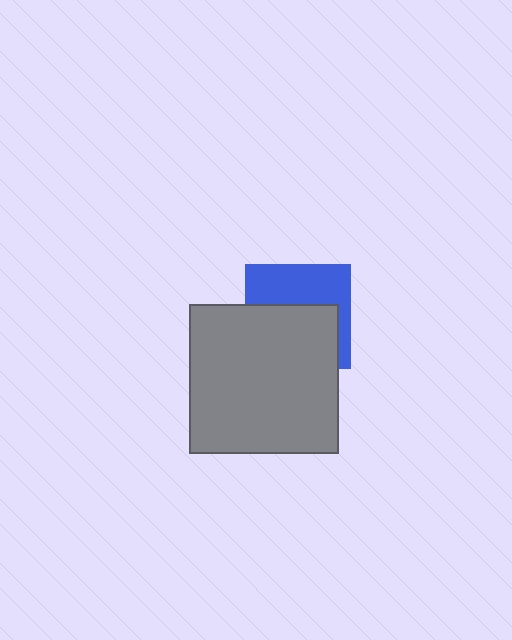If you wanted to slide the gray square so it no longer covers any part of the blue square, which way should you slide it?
Slide it down — that is the most direct way to separate the two shapes.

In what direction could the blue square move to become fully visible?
The blue square could move up. That would shift it out from behind the gray square entirely.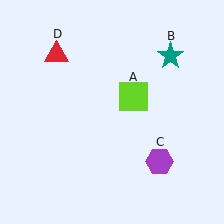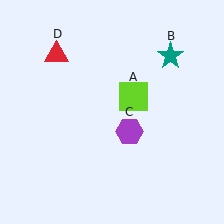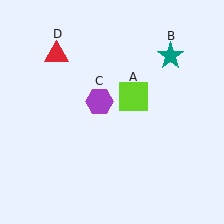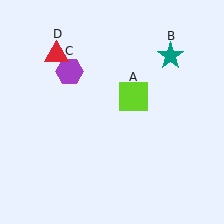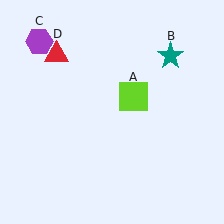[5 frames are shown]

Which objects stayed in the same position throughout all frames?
Lime square (object A) and teal star (object B) and red triangle (object D) remained stationary.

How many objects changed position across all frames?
1 object changed position: purple hexagon (object C).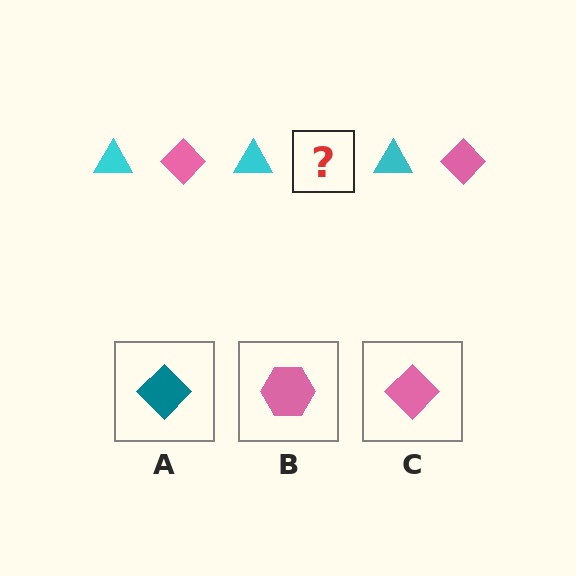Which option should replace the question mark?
Option C.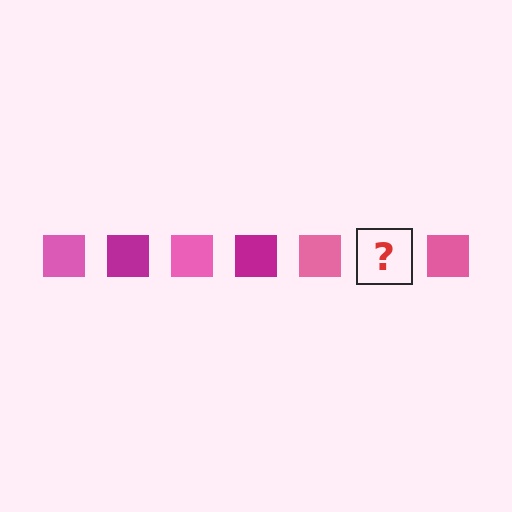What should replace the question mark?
The question mark should be replaced with a magenta square.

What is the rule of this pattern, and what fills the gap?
The rule is that the pattern cycles through pink, magenta squares. The gap should be filled with a magenta square.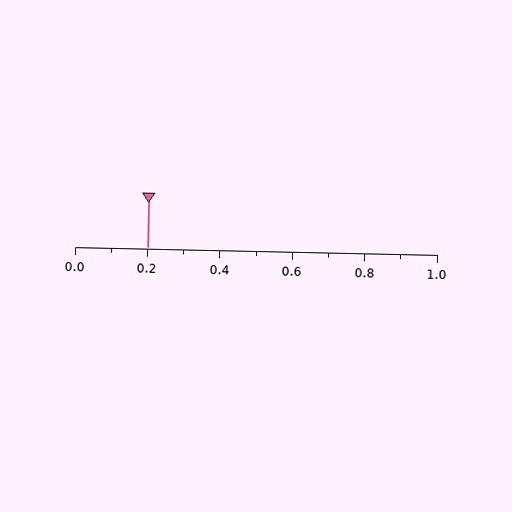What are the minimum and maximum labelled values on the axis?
The axis runs from 0.0 to 1.0.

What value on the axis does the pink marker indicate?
The marker indicates approximately 0.2.